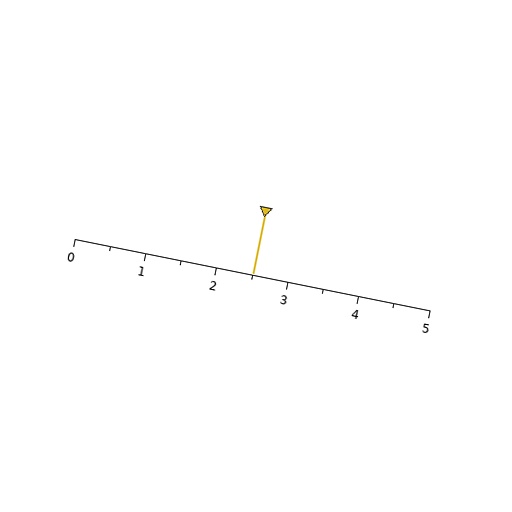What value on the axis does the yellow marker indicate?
The marker indicates approximately 2.5.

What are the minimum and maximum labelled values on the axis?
The axis runs from 0 to 5.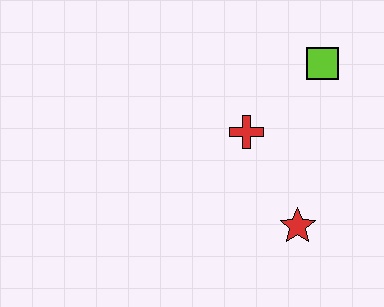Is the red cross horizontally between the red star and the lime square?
No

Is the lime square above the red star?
Yes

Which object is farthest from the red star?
The lime square is farthest from the red star.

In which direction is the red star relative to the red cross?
The red star is below the red cross.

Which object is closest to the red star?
The red cross is closest to the red star.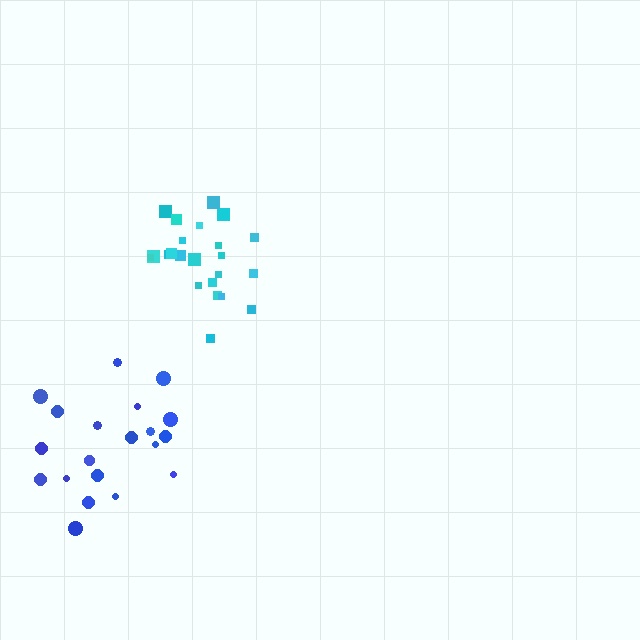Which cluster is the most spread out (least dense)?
Blue.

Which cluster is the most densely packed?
Cyan.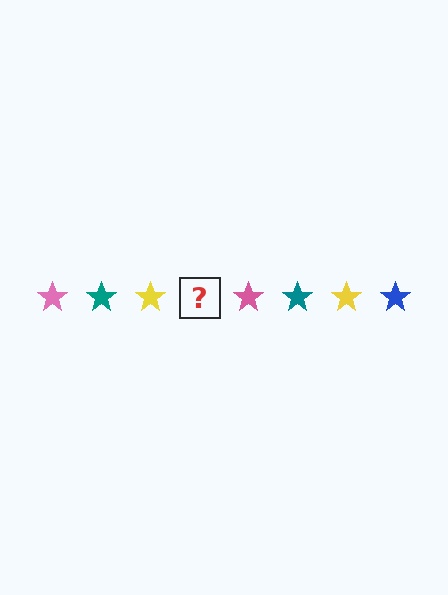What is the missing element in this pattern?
The missing element is a blue star.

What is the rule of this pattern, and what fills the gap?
The rule is that the pattern cycles through pink, teal, yellow, blue stars. The gap should be filled with a blue star.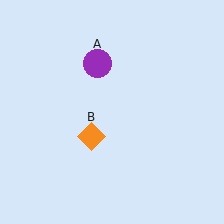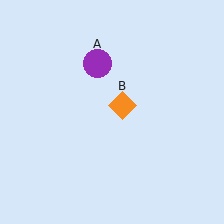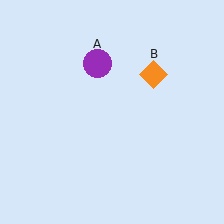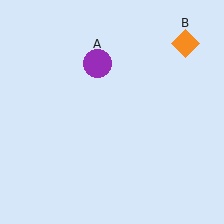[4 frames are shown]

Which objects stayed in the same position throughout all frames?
Purple circle (object A) remained stationary.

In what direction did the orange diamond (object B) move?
The orange diamond (object B) moved up and to the right.